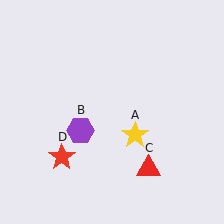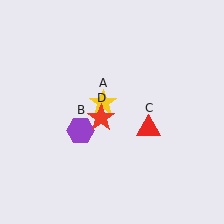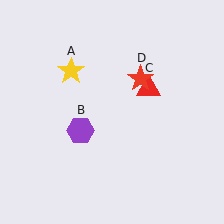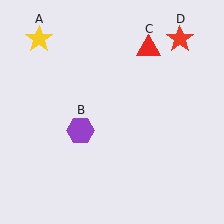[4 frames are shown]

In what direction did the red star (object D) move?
The red star (object D) moved up and to the right.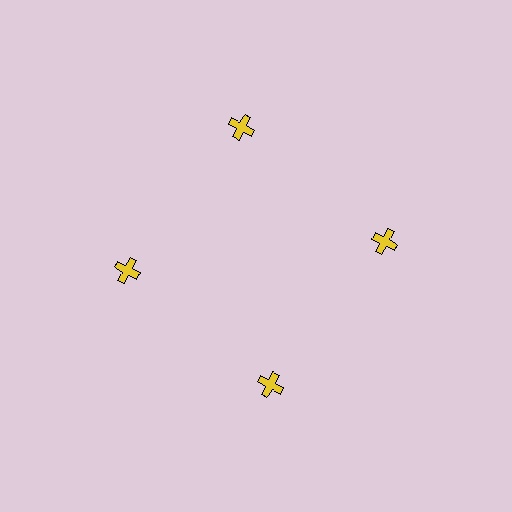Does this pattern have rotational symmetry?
Yes, this pattern has 4-fold rotational symmetry. It looks the same after rotating 90 degrees around the center.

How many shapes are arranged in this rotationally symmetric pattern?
There are 4 shapes, arranged in 4 groups of 1.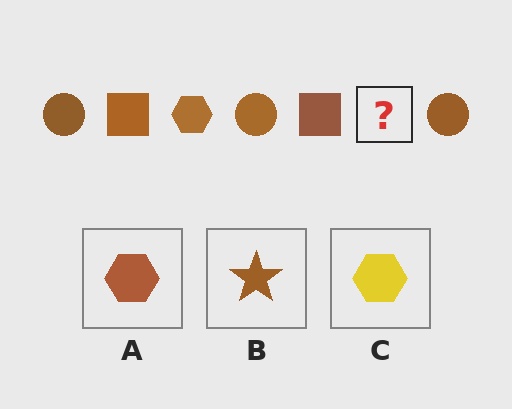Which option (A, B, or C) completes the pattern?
A.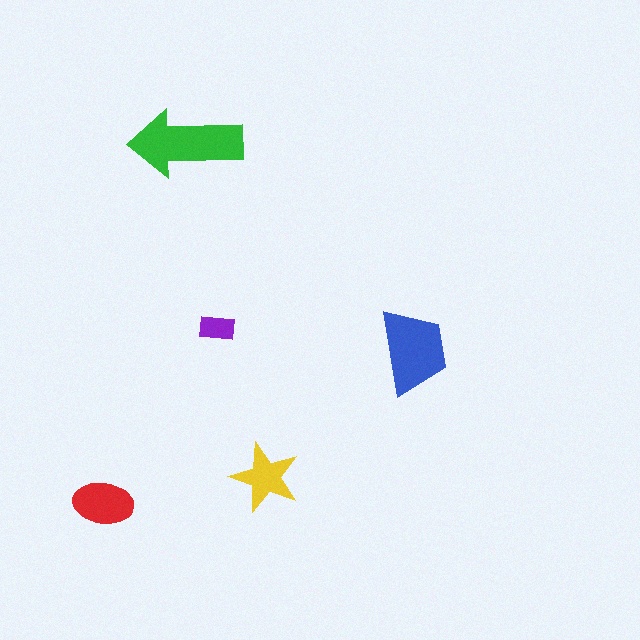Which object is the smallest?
The purple rectangle.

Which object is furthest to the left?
The red ellipse is leftmost.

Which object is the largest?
The green arrow.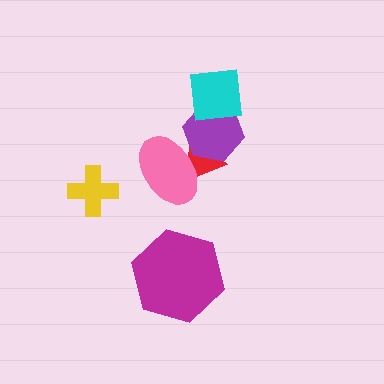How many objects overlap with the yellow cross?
0 objects overlap with the yellow cross.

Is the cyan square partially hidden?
No, no other shape covers it.